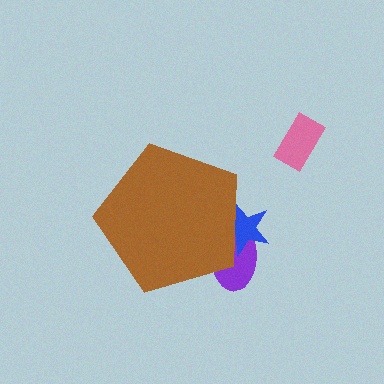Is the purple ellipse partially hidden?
Yes, the purple ellipse is partially hidden behind the brown pentagon.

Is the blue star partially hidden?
Yes, the blue star is partially hidden behind the brown pentagon.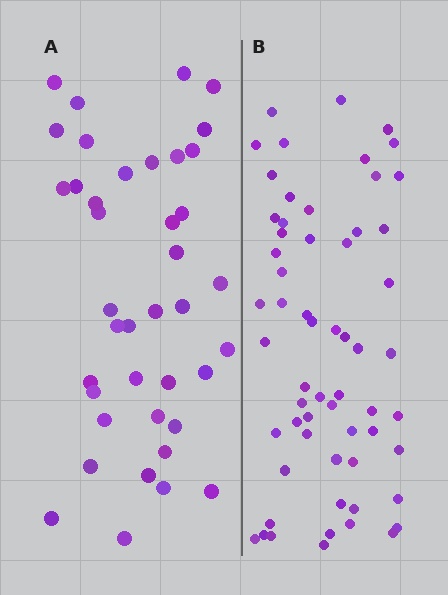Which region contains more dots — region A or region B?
Region B (the right region) has more dots.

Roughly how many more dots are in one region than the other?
Region B has approximately 20 more dots than region A.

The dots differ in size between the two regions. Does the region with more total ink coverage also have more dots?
No. Region A has more total ink coverage because its dots are larger, but region B actually contains more individual dots. Total area can be misleading — the number of items is what matters here.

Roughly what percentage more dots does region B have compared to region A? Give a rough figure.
About 50% more.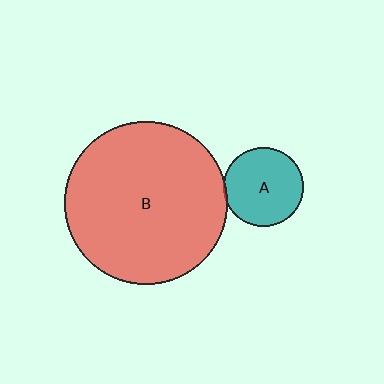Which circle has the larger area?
Circle B (red).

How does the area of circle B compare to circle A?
Approximately 4.2 times.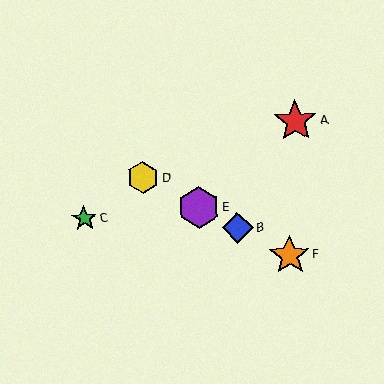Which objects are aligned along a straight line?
Objects B, D, E, F are aligned along a straight line.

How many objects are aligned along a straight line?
4 objects (B, D, E, F) are aligned along a straight line.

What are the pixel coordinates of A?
Object A is at (295, 121).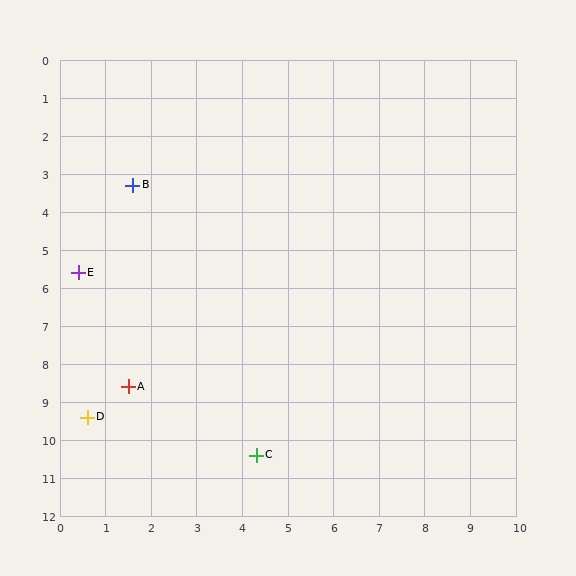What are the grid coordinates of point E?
Point E is at approximately (0.4, 5.6).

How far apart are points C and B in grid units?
Points C and B are about 7.6 grid units apart.